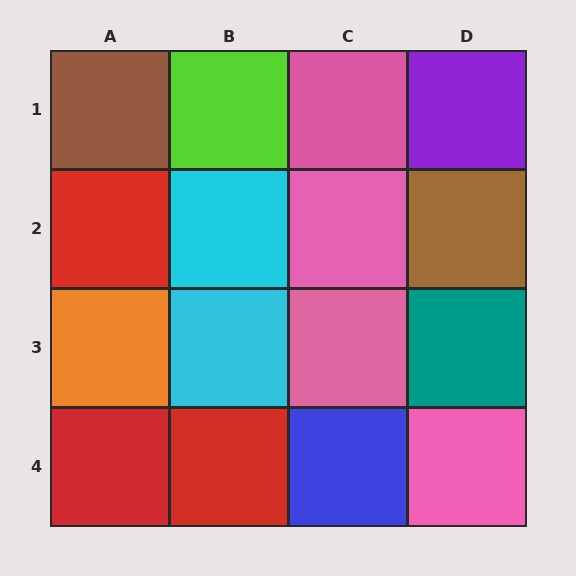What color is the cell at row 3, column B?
Cyan.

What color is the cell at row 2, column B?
Cyan.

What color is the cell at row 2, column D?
Brown.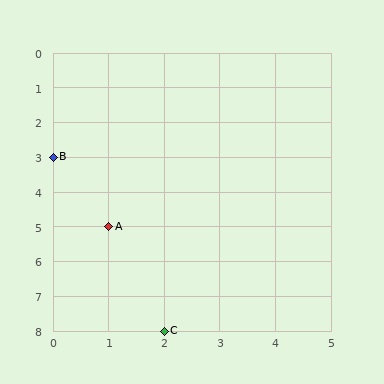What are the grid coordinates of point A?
Point A is at grid coordinates (1, 5).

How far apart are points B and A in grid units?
Points B and A are 1 column and 2 rows apart (about 2.2 grid units diagonally).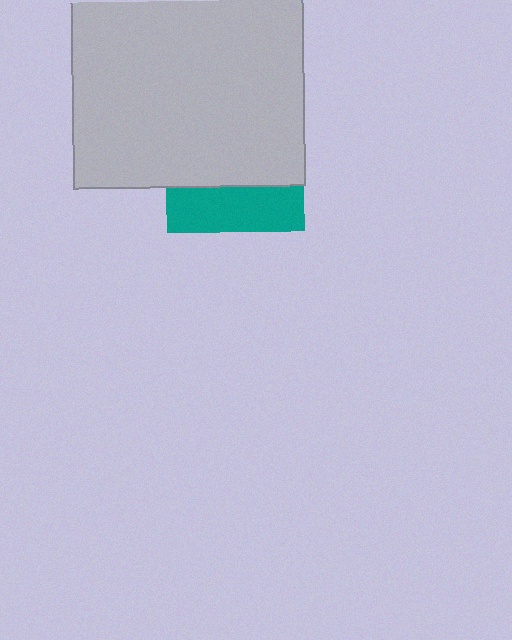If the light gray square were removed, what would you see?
You would see the complete teal square.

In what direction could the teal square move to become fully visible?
The teal square could move down. That would shift it out from behind the light gray square entirely.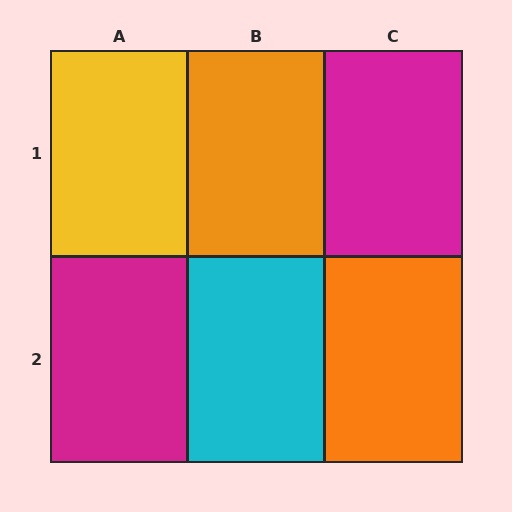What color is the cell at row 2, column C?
Orange.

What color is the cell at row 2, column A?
Magenta.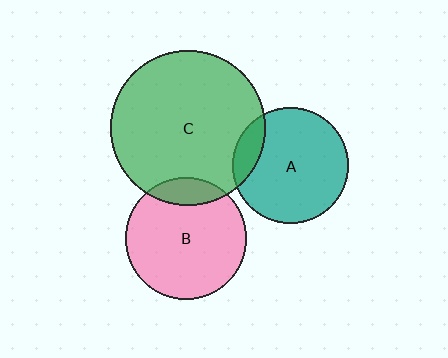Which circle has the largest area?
Circle C (green).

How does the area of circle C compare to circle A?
Approximately 1.8 times.